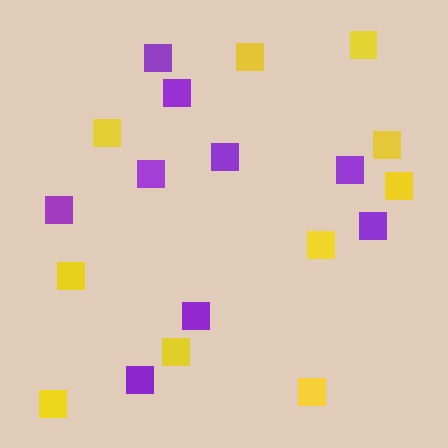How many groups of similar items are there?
There are 2 groups: one group of yellow squares (10) and one group of purple squares (9).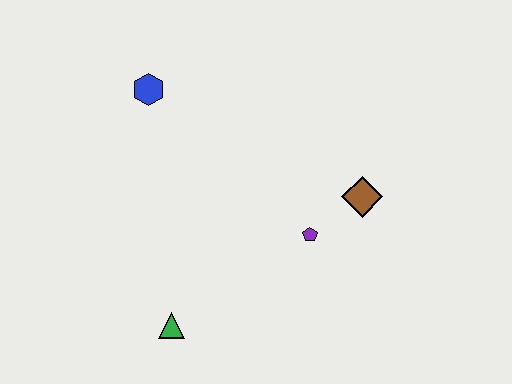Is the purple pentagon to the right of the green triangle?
Yes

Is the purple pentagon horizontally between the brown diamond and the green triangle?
Yes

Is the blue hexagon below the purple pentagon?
No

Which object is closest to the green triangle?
The purple pentagon is closest to the green triangle.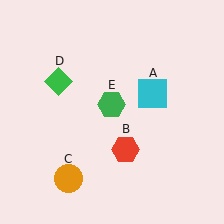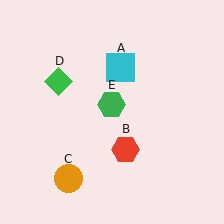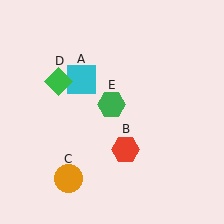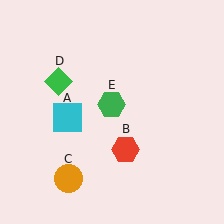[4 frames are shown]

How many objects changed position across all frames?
1 object changed position: cyan square (object A).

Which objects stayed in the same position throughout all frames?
Red hexagon (object B) and orange circle (object C) and green diamond (object D) and green hexagon (object E) remained stationary.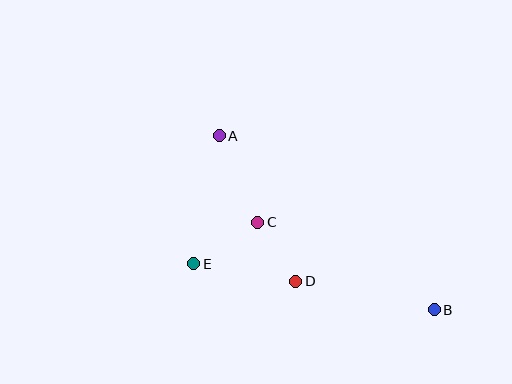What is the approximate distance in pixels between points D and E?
The distance between D and E is approximately 104 pixels.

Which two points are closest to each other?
Points C and D are closest to each other.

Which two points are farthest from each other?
Points A and B are farthest from each other.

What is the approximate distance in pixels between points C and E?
The distance between C and E is approximately 76 pixels.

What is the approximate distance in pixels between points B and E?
The distance between B and E is approximately 245 pixels.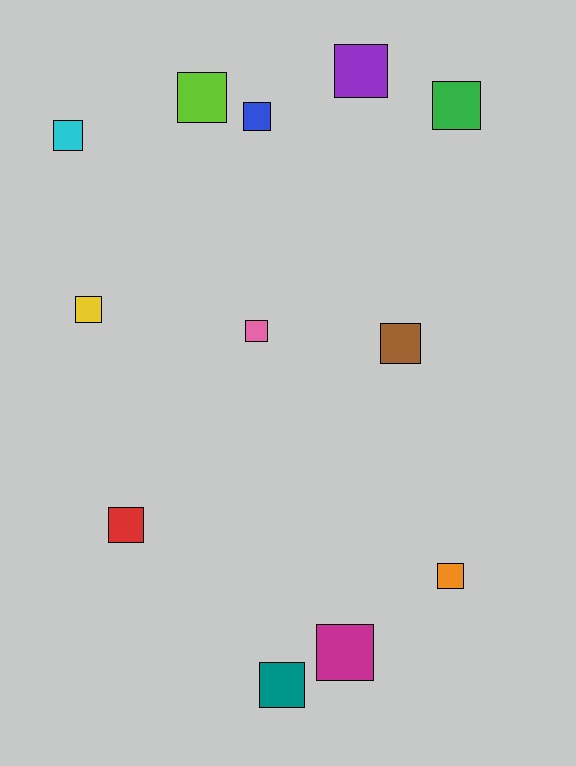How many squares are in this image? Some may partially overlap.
There are 12 squares.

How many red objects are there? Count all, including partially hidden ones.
There is 1 red object.